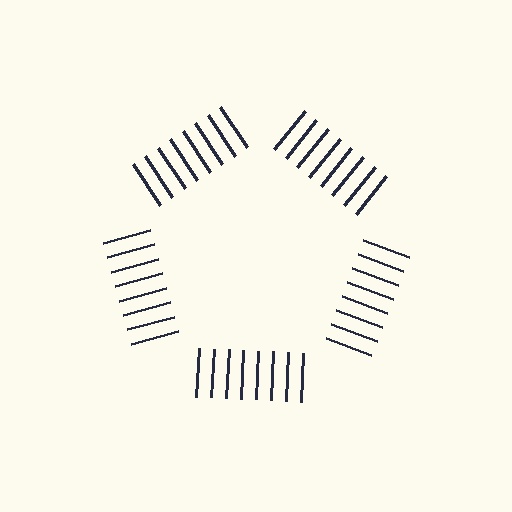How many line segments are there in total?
40 — 8 along each of the 5 edges.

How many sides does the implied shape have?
5 sides — the line-ends trace a pentagon.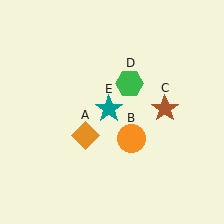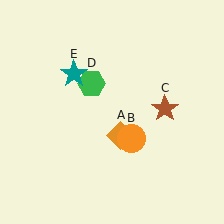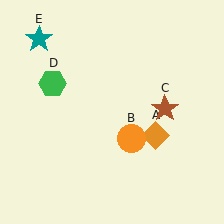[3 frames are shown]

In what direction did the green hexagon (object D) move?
The green hexagon (object D) moved left.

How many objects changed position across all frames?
3 objects changed position: orange diamond (object A), green hexagon (object D), teal star (object E).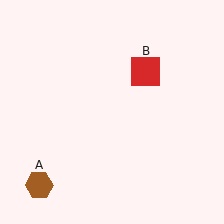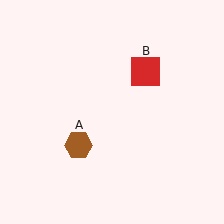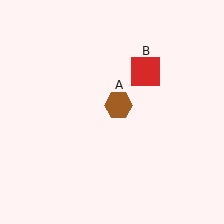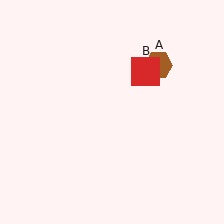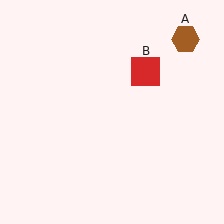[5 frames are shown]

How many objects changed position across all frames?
1 object changed position: brown hexagon (object A).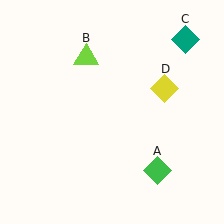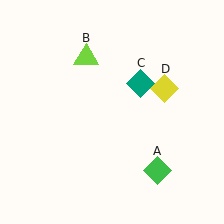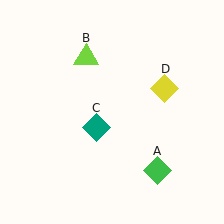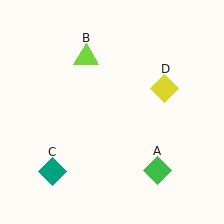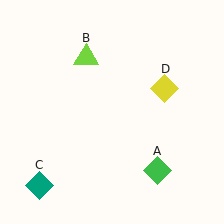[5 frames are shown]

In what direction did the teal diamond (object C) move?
The teal diamond (object C) moved down and to the left.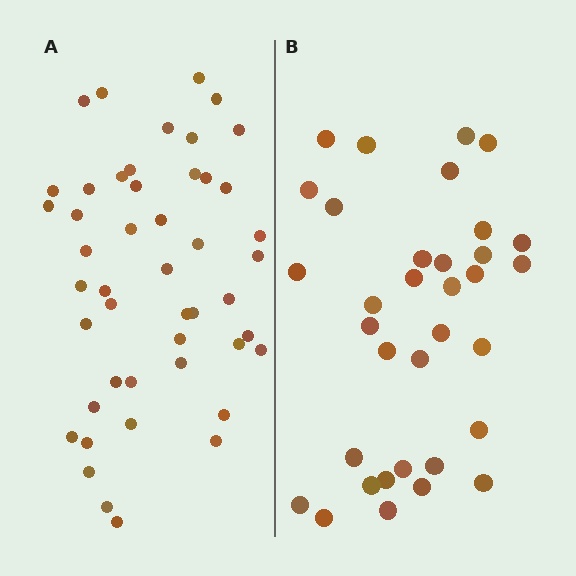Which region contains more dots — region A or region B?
Region A (the left region) has more dots.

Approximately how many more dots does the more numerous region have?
Region A has approximately 15 more dots than region B.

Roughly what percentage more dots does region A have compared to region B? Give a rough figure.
About 40% more.